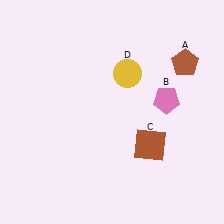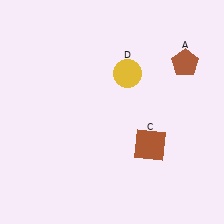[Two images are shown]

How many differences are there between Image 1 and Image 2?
There is 1 difference between the two images.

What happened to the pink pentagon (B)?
The pink pentagon (B) was removed in Image 2. It was in the top-right area of Image 1.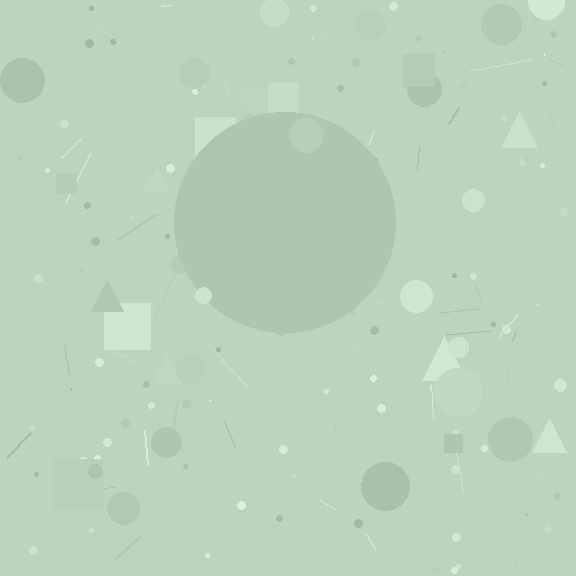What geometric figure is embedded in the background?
A circle is embedded in the background.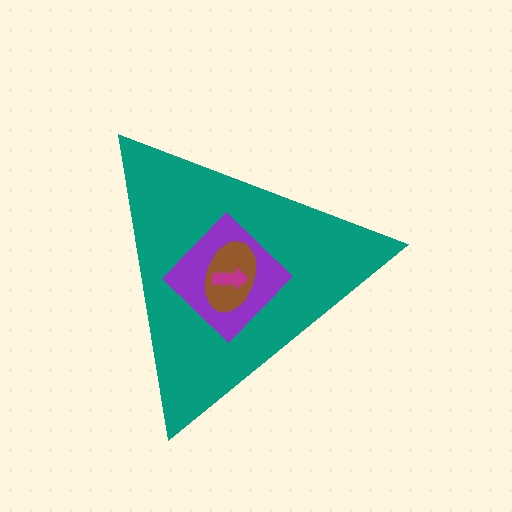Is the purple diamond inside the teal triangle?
Yes.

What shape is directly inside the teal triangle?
The purple diamond.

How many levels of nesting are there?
4.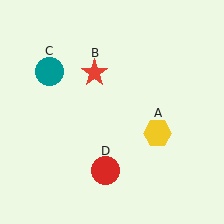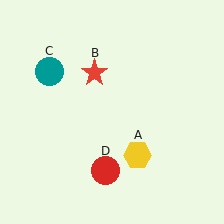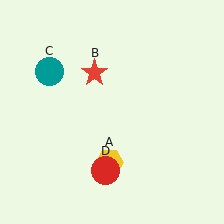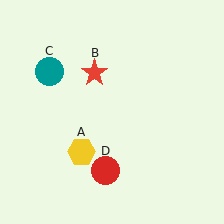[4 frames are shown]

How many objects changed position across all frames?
1 object changed position: yellow hexagon (object A).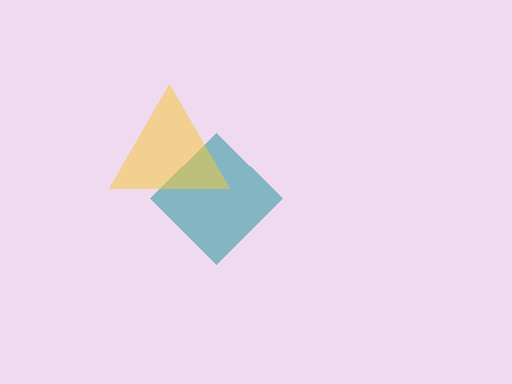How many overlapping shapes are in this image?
There are 2 overlapping shapes in the image.